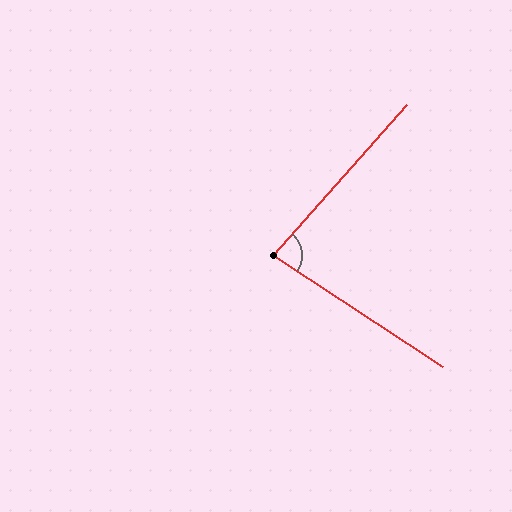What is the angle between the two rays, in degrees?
Approximately 82 degrees.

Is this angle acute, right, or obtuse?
It is acute.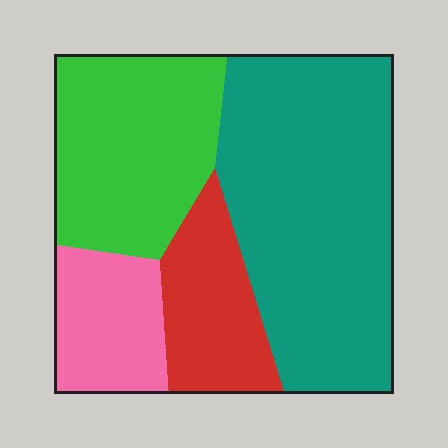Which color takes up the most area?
Teal, at roughly 45%.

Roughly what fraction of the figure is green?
Green covers around 25% of the figure.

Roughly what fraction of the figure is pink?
Pink covers about 15% of the figure.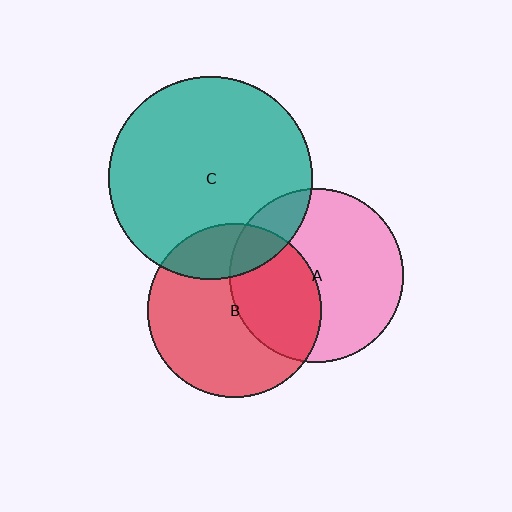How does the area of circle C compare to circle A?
Approximately 1.4 times.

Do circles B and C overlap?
Yes.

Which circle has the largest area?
Circle C (teal).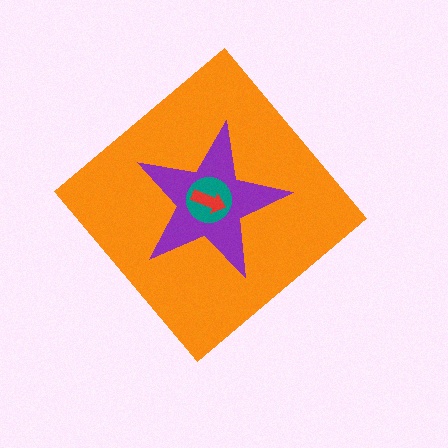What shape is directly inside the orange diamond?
The purple star.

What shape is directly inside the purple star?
The teal circle.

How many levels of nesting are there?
4.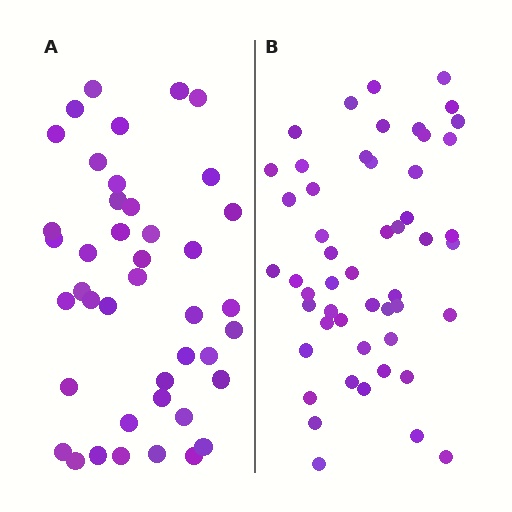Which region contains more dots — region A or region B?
Region B (the right region) has more dots.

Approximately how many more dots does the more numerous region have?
Region B has roughly 8 or so more dots than region A.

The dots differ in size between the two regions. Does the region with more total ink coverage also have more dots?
No. Region A has more total ink coverage because its dots are larger, but region B actually contains more individual dots. Total area can be misleading — the number of items is what matters here.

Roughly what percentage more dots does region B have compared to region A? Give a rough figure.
About 20% more.